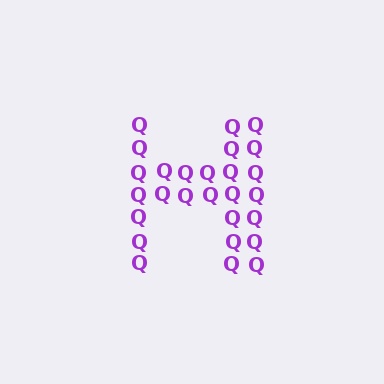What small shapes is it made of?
It is made of small letter Q's.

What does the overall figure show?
The overall figure shows the letter H.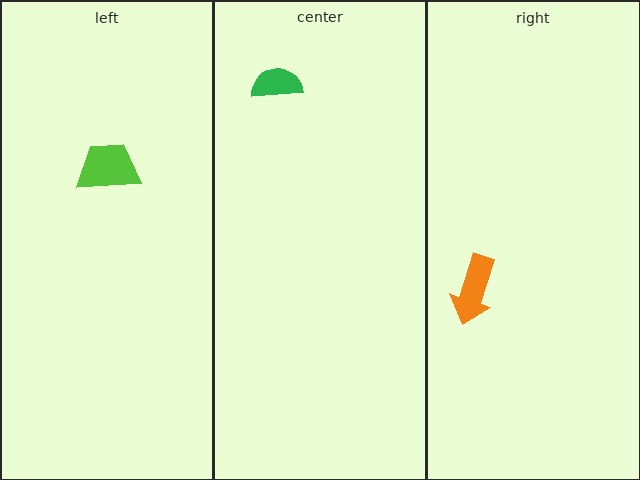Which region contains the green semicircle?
The center region.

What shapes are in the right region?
The orange arrow.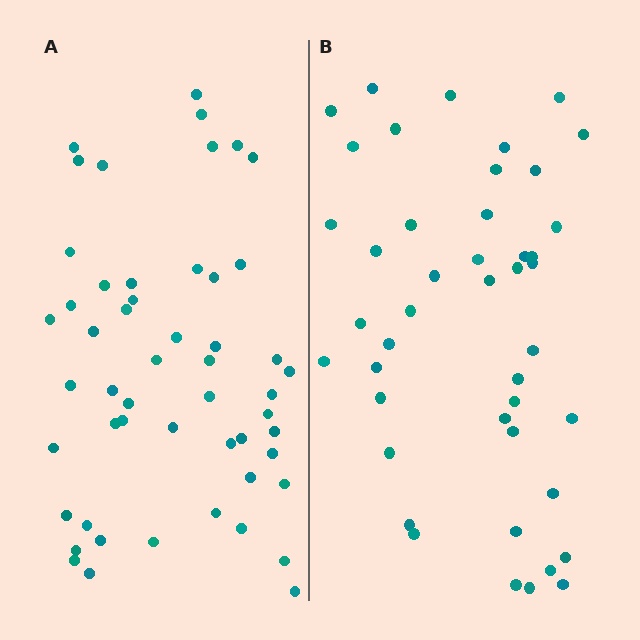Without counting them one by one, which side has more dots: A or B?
Region A (the left region) has more dots.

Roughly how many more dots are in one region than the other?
Region A has roughly 8 or so more dots than region B.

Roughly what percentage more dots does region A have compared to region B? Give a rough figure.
About 20% more.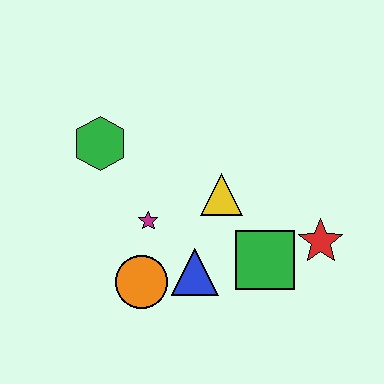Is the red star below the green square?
No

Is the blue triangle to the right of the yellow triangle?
No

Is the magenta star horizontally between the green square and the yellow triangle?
No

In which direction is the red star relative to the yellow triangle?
The red star is to the right of the yellow triangle.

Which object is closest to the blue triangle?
The orange circle is closest to the blue triangle.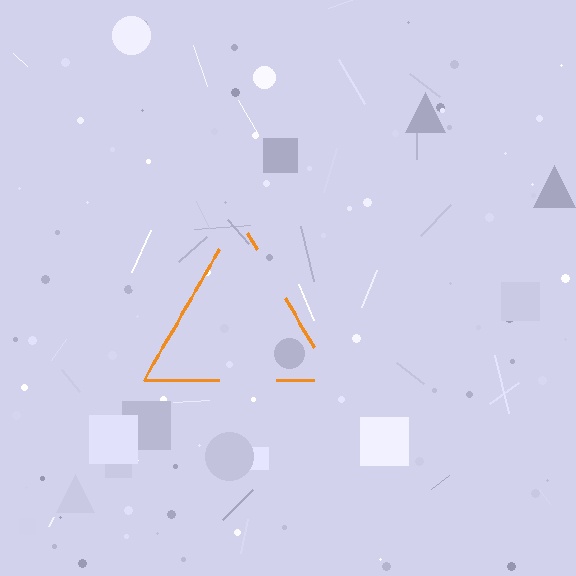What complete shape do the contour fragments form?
The contour fragments form a triangle.